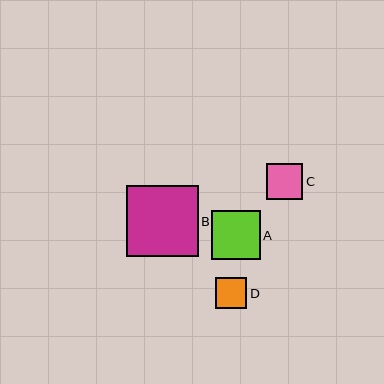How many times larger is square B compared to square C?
Square B is approximately 2.0 times the size of square C.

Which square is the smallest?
Square D is the smallest with a size of approximately 31 pixels.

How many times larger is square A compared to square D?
Square A is approximately 1.6 times the size of square D.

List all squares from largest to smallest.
From largest to smallest: B, A, C, D.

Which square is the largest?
Square B is the largest with a size of approximately 71 pixels.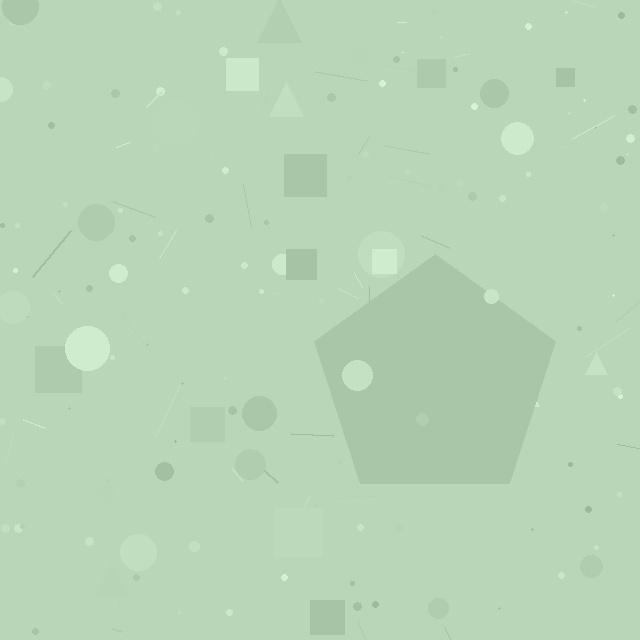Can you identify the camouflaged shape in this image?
The camouflaged shape is a pentagon.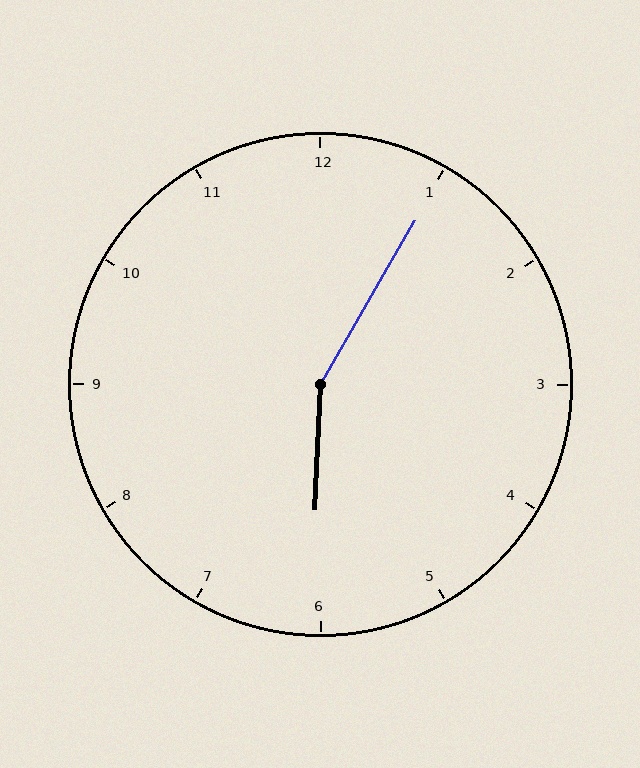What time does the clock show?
6:05.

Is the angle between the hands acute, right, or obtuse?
It is obtuse.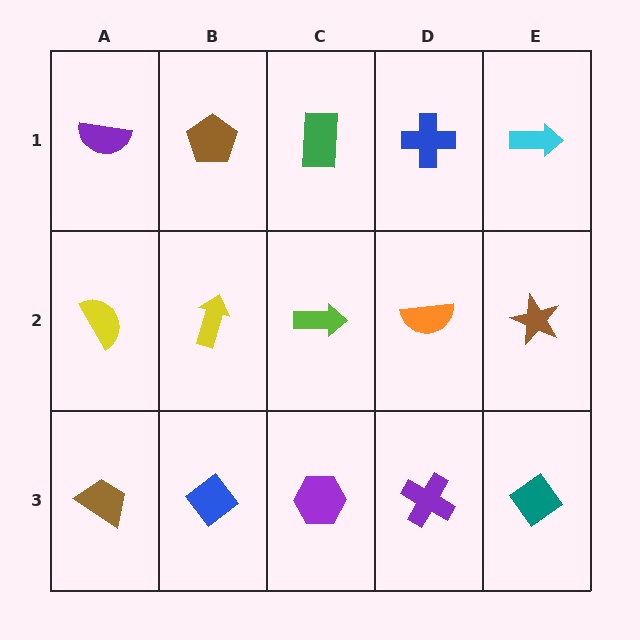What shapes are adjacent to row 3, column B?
A yellow arrow (row 2, column B), a brown trapezoid (row 3, column A), a purple hexagon (row 3, column C).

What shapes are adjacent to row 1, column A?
A yellow semicircle (row 2, column A), a brown pentagon (row 1, column B).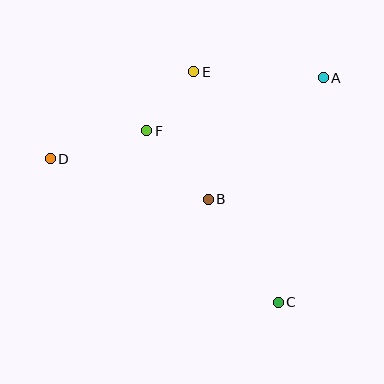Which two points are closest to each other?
Points E and F are closest to each other.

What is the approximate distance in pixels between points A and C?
The distance between A and C is approximately 229 pixels.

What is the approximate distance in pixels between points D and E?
The distance between D and E is approximately 168 pixels.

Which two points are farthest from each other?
Points A and D are farthest from each other.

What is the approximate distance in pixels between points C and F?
The distance between C and F is approximately 216 pixels.